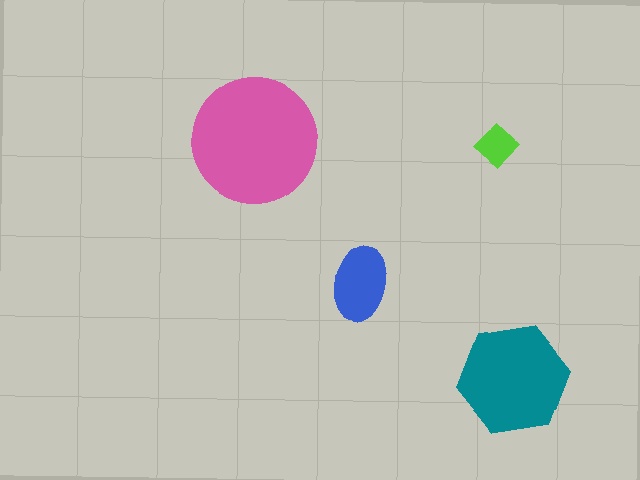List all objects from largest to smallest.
The pink circle, the teal hexagon, the blue ellipse, the lime diamond.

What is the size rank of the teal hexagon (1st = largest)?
2nd.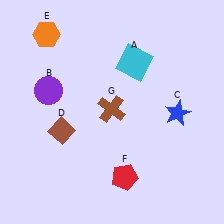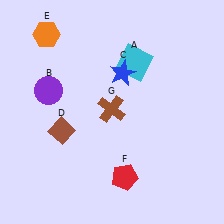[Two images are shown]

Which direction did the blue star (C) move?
The blue star (C) moved left.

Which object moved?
The blue star (C) moved left.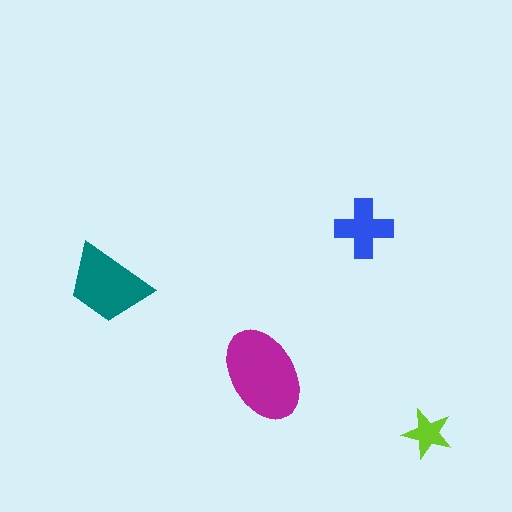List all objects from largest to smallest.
The magenta ellipse, the teal trapezoid, the blue cross, the lime star.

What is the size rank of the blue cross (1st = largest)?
3rd.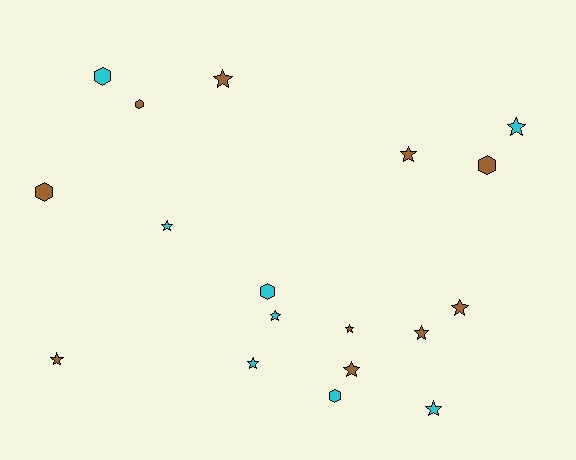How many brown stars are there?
There are 7 brown stars.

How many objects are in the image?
There are 18 objects.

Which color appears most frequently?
Brown, with 10 objects.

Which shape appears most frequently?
Star, with 12 objects.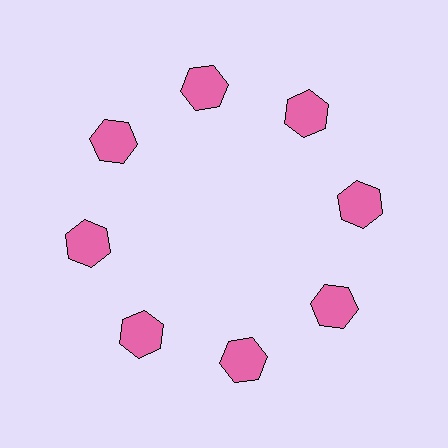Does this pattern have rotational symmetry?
Yes, this pattern has 8-fold rotational symmetry. It looks the same after rotating 45 degrees around the center.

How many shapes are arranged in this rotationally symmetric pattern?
There are 8 shapes, arranged in 8 groups of 1.